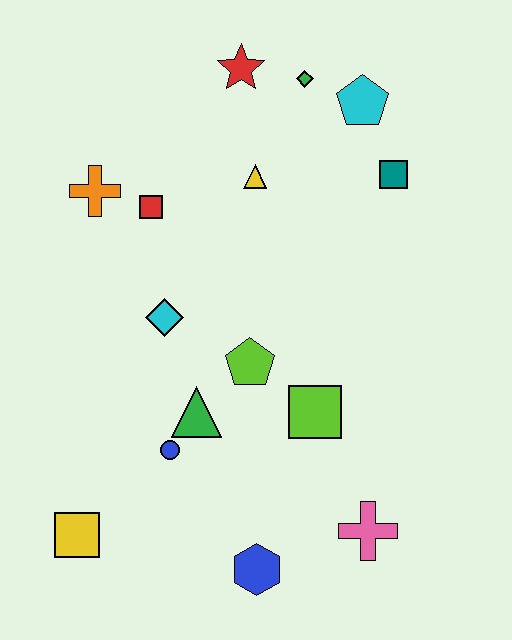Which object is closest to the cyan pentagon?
The green diamond is closest to the cyan pentagon.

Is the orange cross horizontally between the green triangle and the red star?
No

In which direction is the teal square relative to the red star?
The teal square is to the right of the red star.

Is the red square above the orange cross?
No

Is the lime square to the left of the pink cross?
Yes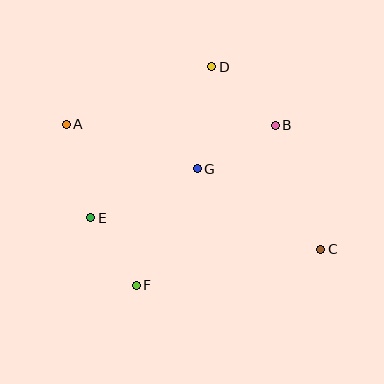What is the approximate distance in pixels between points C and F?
The distance between C and F is approximately 188 pixels.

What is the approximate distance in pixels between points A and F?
The distance between A and F is approximately 176 pixels.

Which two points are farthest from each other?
Points A and C are farthest from each other.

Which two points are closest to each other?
Points E and F are closest to each other.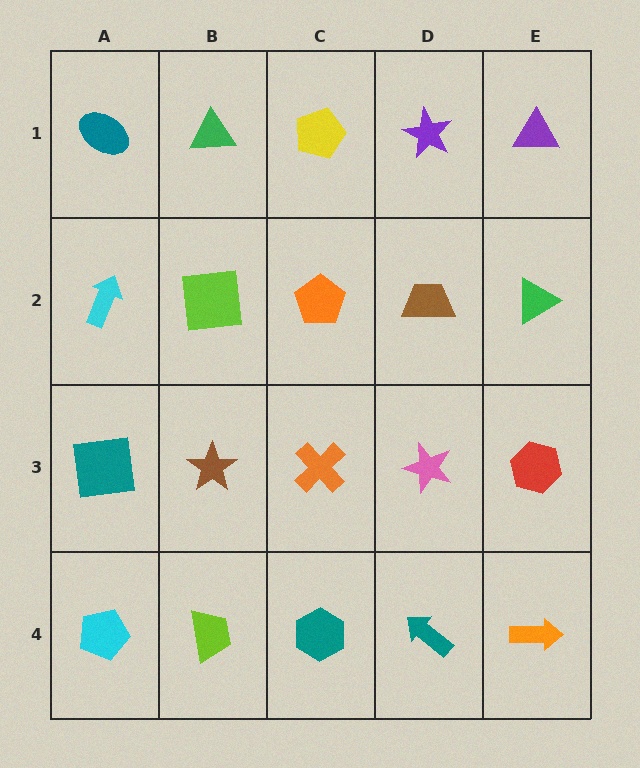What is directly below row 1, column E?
A green triangle.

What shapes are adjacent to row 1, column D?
A brown trapezoid (row 2, column D), a yellow pentagon (row 1, column C), a purple triangle (row 1, column E).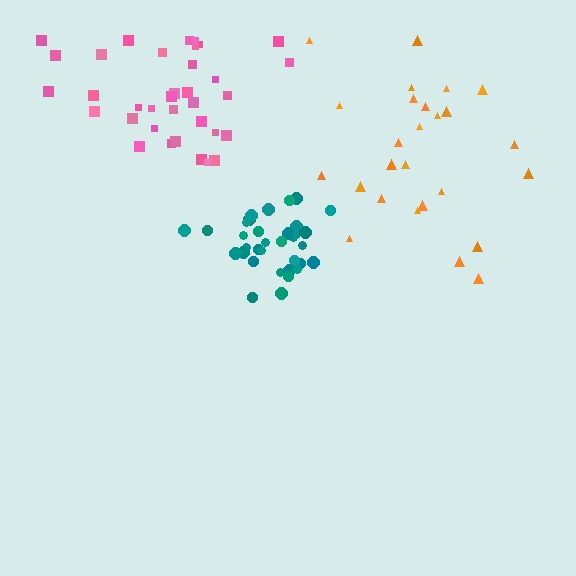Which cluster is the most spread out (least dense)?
Orange.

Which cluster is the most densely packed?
Teal.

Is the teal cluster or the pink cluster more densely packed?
Teal.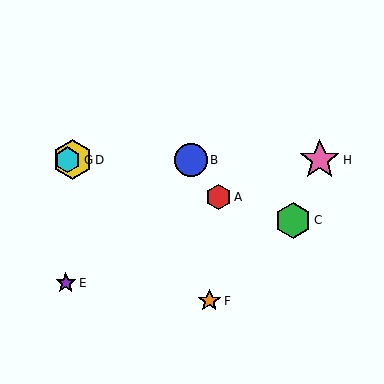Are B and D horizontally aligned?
Yes, both are at y≈160.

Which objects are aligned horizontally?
Objects B, D, G, H are aligned horizontally.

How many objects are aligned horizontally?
4 objects (B, D, G, H) are aligned horizontally.